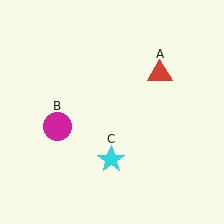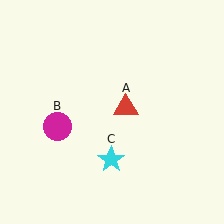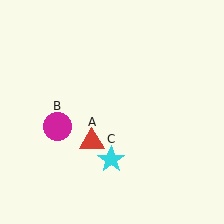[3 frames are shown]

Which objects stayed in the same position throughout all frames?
Magenta circle (object B) and cyan star (object C) remained stationary.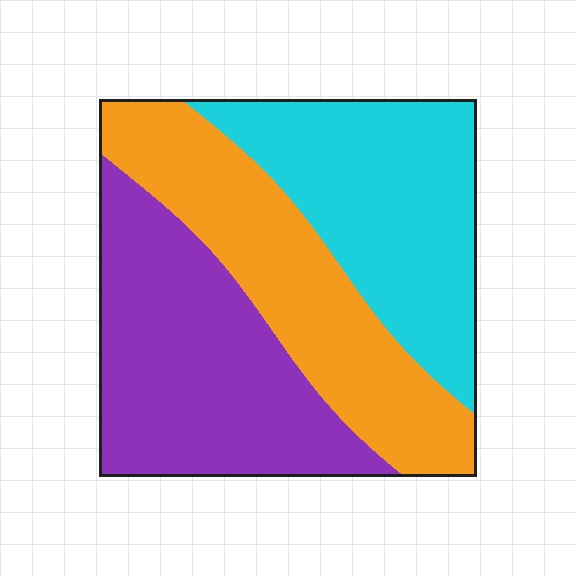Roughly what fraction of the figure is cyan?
Cyan takes up between a quarter and a half of the figure.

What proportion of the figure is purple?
Purple covers around 35% of the figure.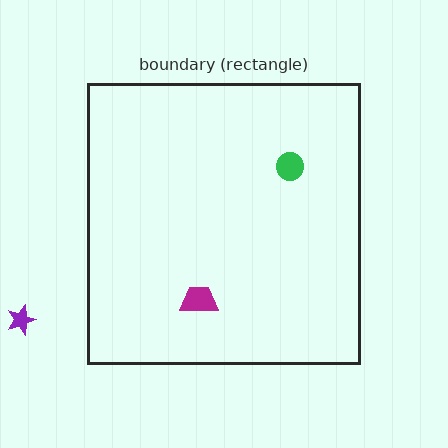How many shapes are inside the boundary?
2 inside, 1 outside.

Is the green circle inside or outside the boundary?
Inside.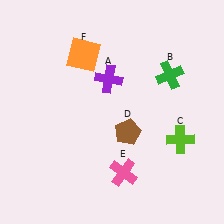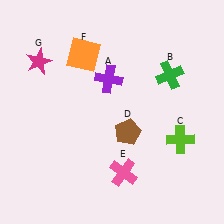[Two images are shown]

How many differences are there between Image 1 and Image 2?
There is 1 difference between the two images.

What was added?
A magenta star (G) was added in Image 2.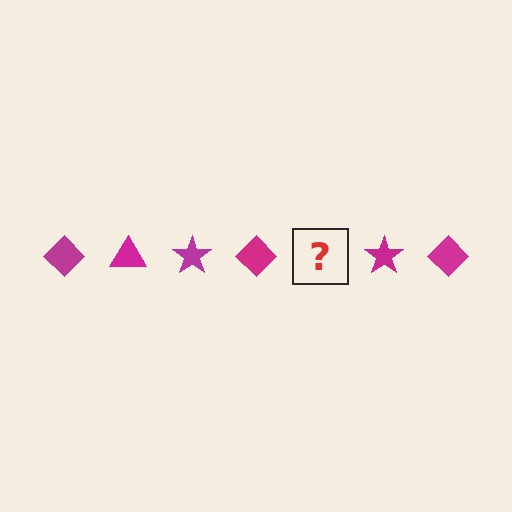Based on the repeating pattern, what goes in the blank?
The blank should be a magenta triangle.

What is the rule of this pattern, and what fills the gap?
The rule is that the pattern cycles through diamond, triangle, star shapes in magenta. The gap should be filled with a magenta triangle.